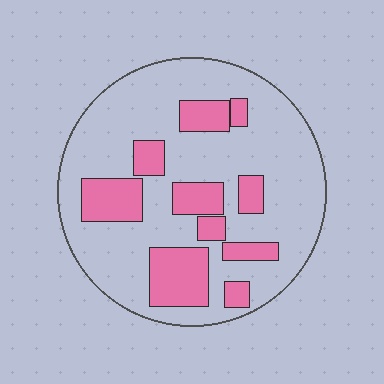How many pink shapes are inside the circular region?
10.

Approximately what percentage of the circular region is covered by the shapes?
Approximately 25%.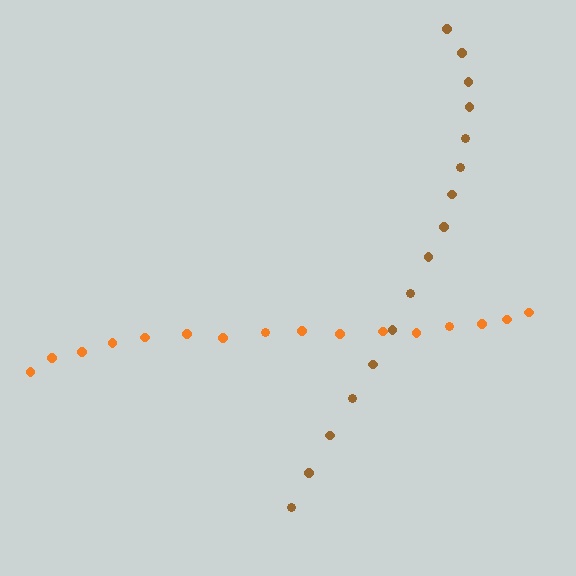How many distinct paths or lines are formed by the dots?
There are 2 distinct paths.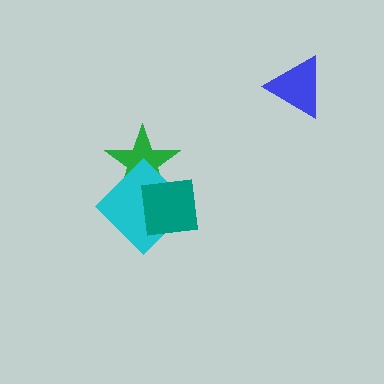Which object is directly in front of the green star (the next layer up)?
The cyan diamond is directly in front of the green star.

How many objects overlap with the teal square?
2 objects overlap with the teal square.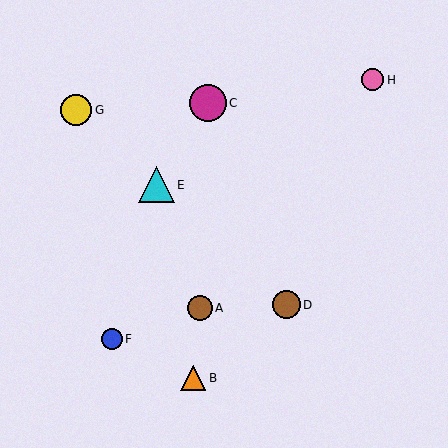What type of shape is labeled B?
Shape B is an orange triangle.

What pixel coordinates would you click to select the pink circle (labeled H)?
Click at (373, 80) to select the pink circle H.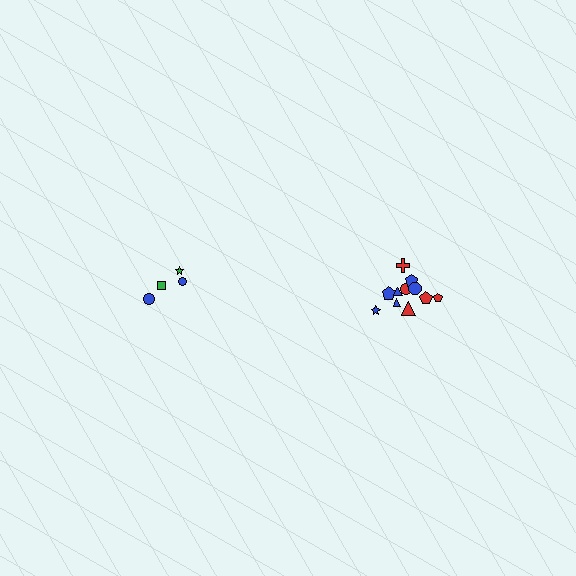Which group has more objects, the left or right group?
The right group.